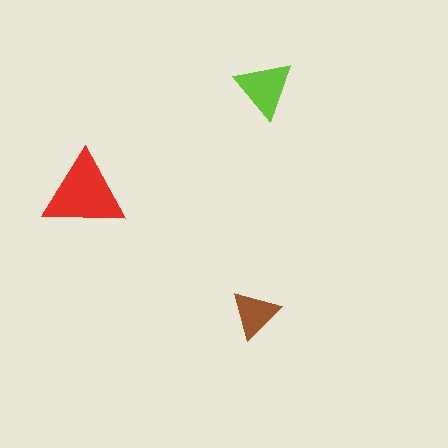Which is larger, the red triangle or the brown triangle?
The red one.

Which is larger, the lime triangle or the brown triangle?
The lime one.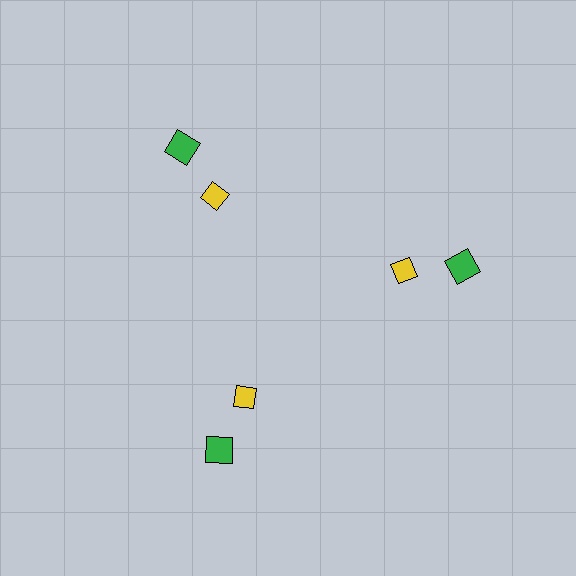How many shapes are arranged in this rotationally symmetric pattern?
There are 6 shapes, arranged in 3 groups of 2.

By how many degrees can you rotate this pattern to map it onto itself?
The pattern maps onto itself every 120 degrees of rotation.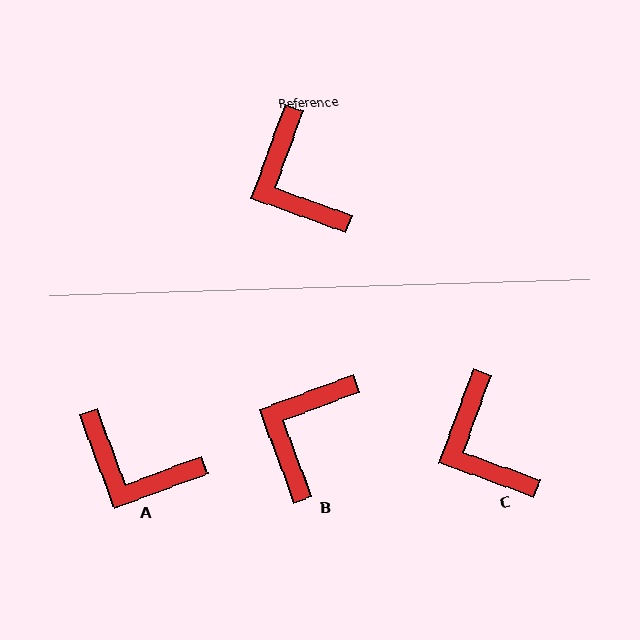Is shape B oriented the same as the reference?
No, it is off by about 50 degrees.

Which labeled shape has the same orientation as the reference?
C.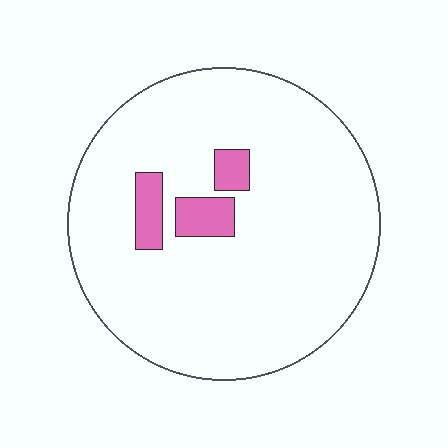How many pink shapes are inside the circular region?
3.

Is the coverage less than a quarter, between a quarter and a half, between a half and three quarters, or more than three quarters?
Less than a quarter.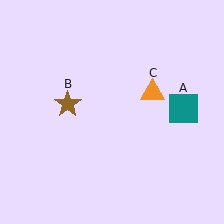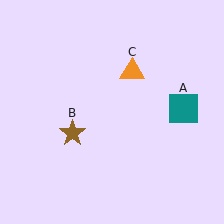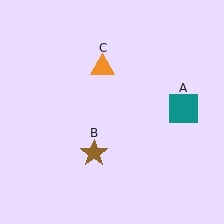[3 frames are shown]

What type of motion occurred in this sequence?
The brown star (object B), orange triangle (object C) rotated counterclockwise around the center of the scene.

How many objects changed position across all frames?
2 objects changed position: brown star (object B), orange triangle (object C).